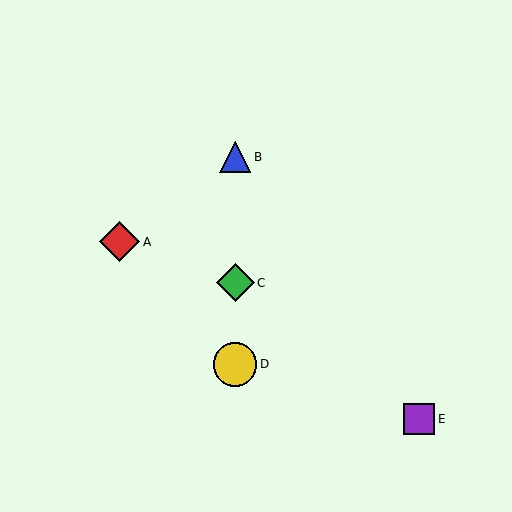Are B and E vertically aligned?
No, B is at x≈235 and E is at x≈419.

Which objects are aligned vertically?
Objects B, C, D are aligned vertically.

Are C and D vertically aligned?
Yes, both are at x≈235.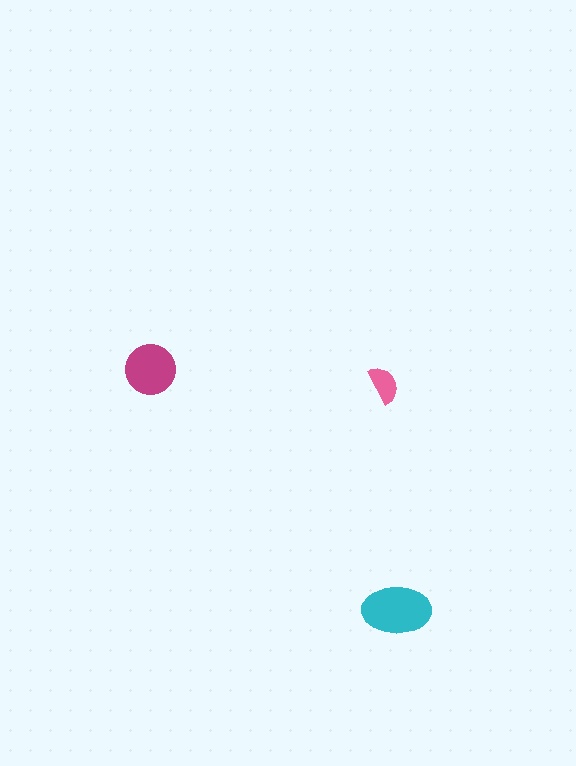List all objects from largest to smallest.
The cyan ellipse, the magenta circle, the pink semicircle.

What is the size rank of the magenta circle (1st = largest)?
2nd.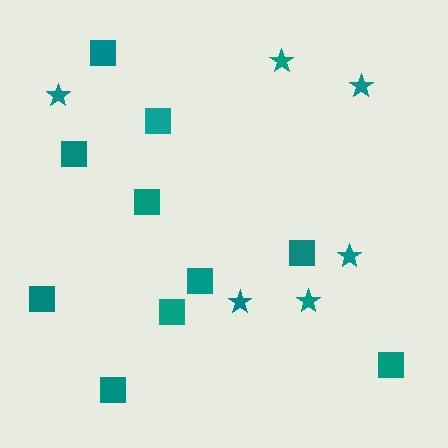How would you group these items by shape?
There are 2 groups: one group of squares (10) and one group of stars (6).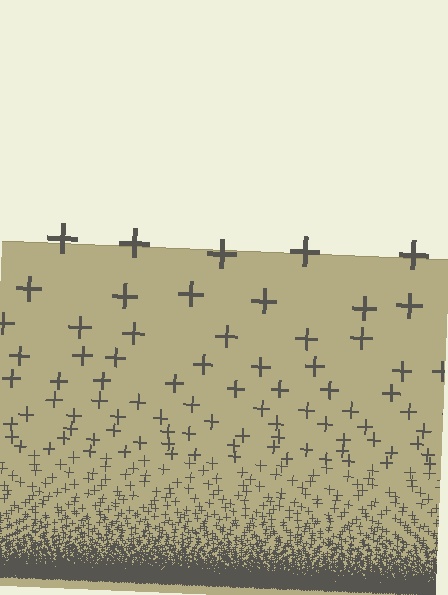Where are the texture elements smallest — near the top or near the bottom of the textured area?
Near the bottom.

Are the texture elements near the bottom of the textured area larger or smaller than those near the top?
Smaller. The gradient is inverted — elements near the bottom are smaller and denser.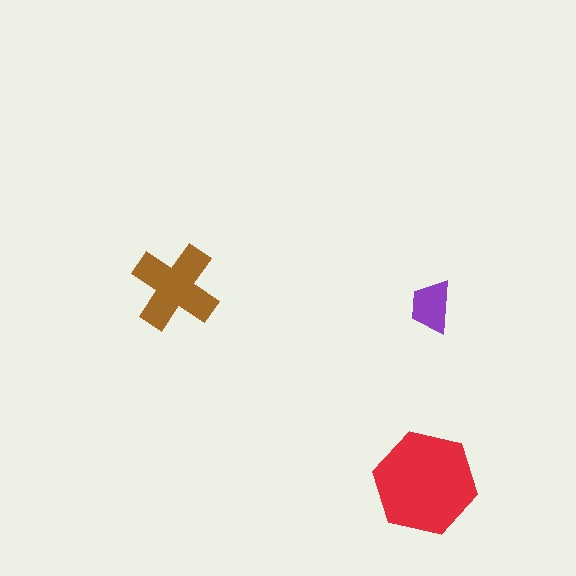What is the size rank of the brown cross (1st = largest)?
2nd.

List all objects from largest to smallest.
The red hexagon, the brown cross, the purple trapezoid.